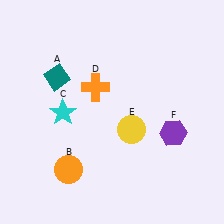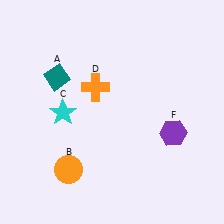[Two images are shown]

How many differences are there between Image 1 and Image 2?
There is 1 difference between the two images.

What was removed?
The yellow circle (E) was removed in Image 2.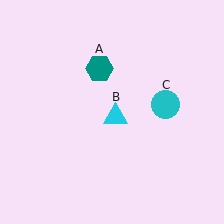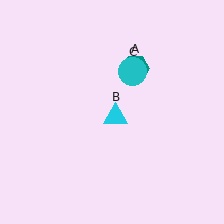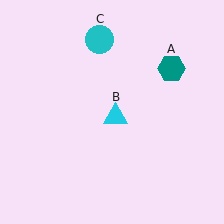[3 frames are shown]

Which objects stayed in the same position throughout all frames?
Cyan triangle (object B) remained stationary.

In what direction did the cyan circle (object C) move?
The cyan circle (object C) moved up and to the left.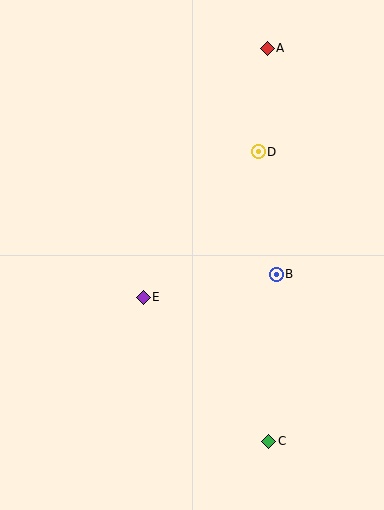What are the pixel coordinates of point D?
Point D is at (258, 152).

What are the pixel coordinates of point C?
Point C is at (269, 441).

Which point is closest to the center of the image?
Point E at (143, 297) is closest to the center.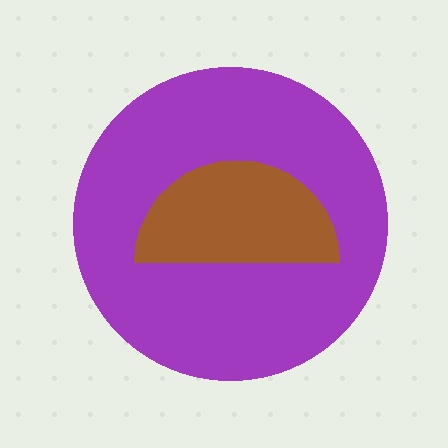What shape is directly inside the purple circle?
The brown semicircle.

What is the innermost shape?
The brown semicircle.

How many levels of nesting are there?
2.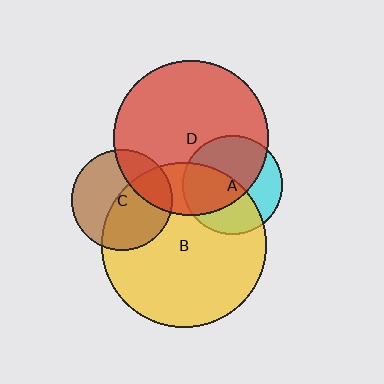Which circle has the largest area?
Circle B (yellow).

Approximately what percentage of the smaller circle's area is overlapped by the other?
Approximately 50%.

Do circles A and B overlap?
Yes.